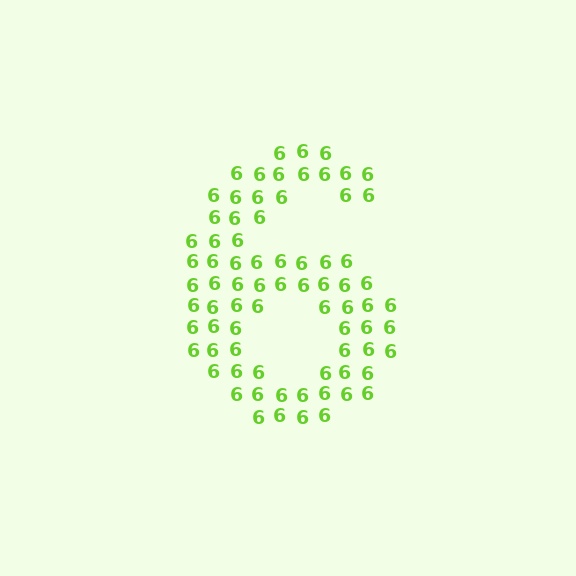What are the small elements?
The small elements are digit 6's.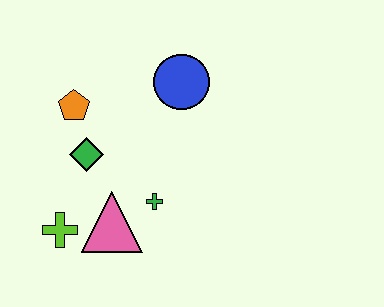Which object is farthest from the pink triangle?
The blue circle is farthest from the pink triangle.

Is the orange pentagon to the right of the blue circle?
No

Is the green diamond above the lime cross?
Yes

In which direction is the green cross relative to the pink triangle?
The green cross is to the right of the pink triangle.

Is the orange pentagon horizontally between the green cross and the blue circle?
No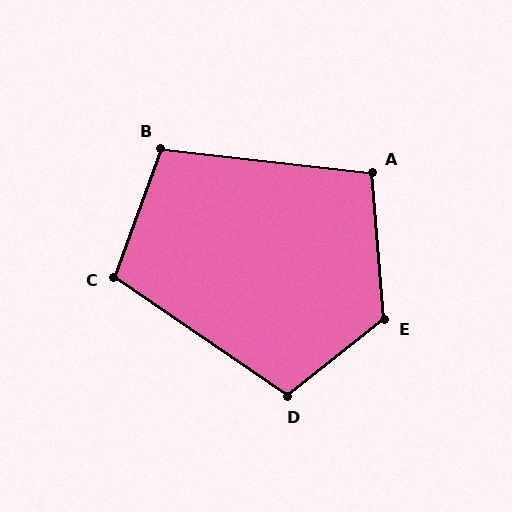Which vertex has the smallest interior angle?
A, at approximately 101 degrees.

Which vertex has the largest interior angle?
E, at approximately 124 degrees.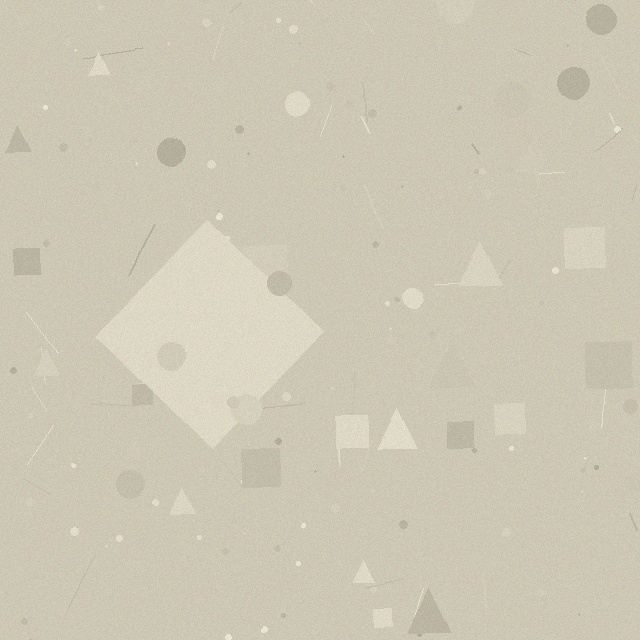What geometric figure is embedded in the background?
A diamond is embedded in the background.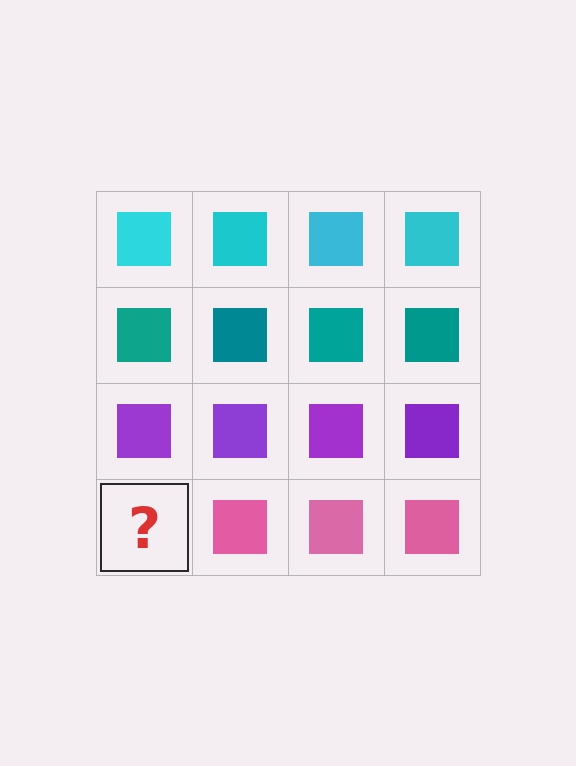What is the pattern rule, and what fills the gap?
The rule is that each row has a consistent color. The gap should be filled with a pink square.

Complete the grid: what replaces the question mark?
The question mark should be replaced with a pink square.